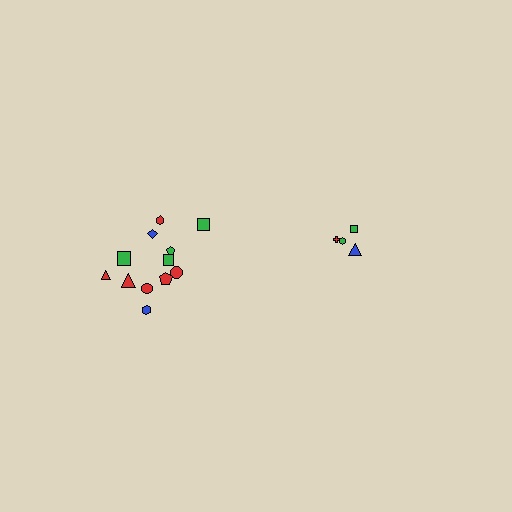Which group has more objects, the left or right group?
The left group.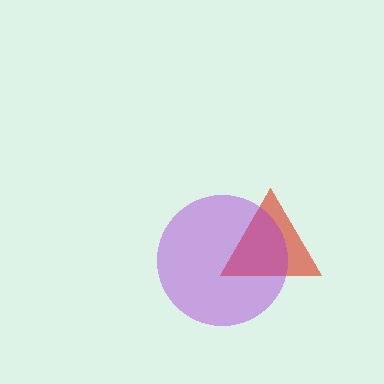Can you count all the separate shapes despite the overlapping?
Yes, there are 2 separate shapes.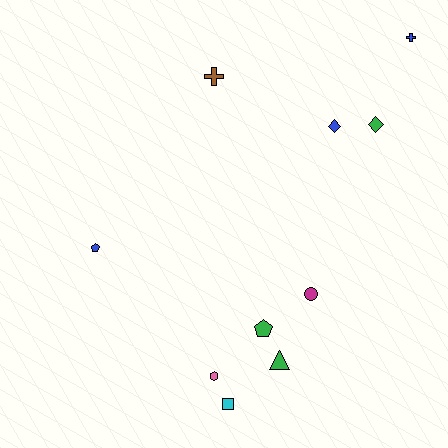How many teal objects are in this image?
There are no teal objects.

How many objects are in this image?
There are 10 objects.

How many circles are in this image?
There is 1 circle.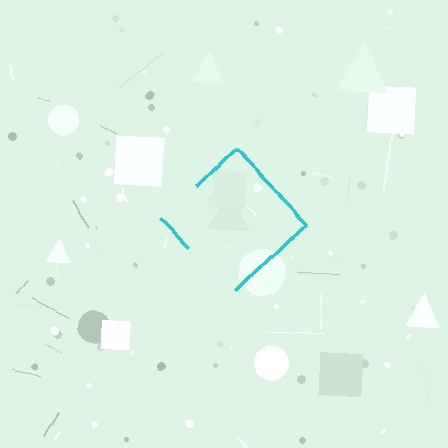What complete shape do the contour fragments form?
The contour fragments form a diamond.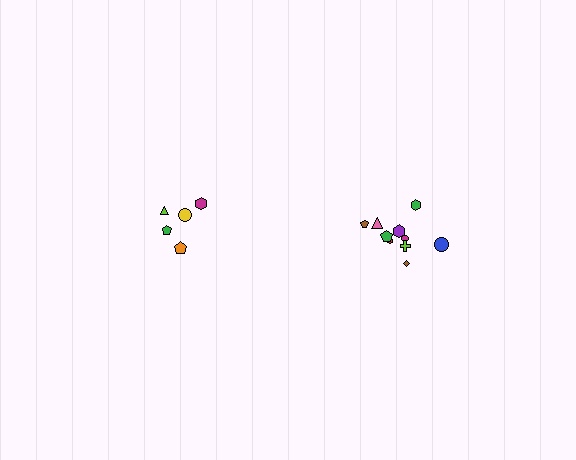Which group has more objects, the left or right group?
The right group.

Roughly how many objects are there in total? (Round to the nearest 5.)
Roughly 15 objects in total.